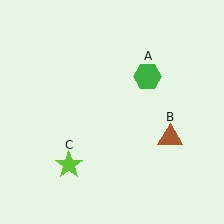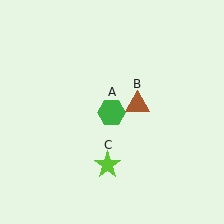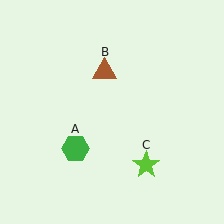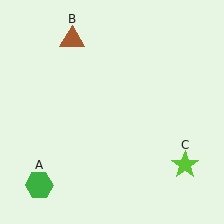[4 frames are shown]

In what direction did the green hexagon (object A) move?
The green hexagon (object A) moved down and to the left.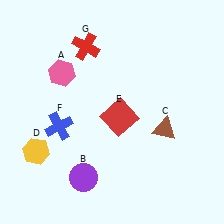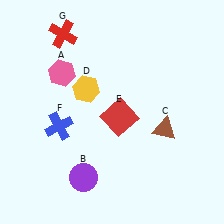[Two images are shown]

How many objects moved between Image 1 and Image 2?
2 objects moved between the two images.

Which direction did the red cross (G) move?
The red cross (G) moved left.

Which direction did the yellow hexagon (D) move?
The yellow hexagon (D) moved up.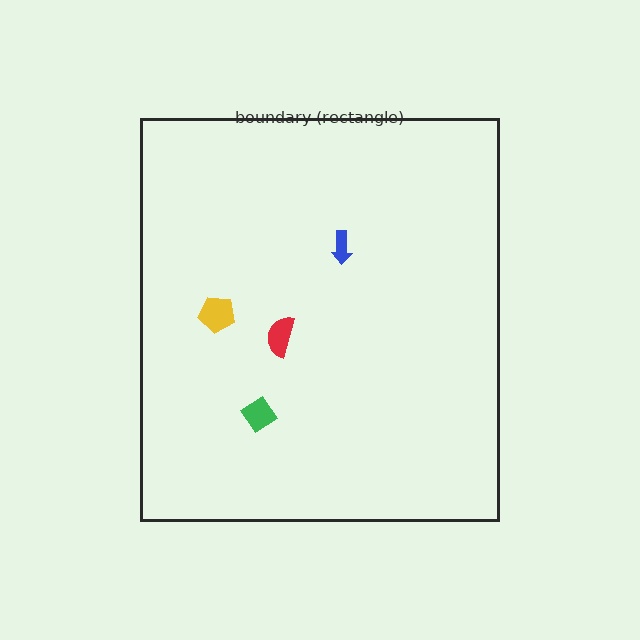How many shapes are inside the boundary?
4 inside, 0 outside.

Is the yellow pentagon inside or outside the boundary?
Inside.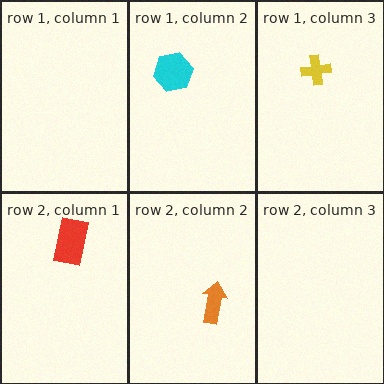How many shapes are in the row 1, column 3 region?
1.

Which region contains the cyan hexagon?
The row 1, column 2 region.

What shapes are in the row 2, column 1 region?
The red rectangle.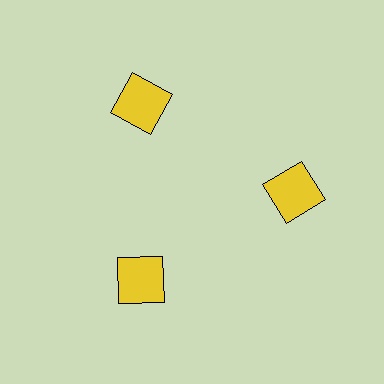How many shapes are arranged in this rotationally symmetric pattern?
There are 3 shapes, arranged in 3 groups of 1.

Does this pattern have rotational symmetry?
Yes, this pattern has 3-fold rotational symmetry. It looks the same after rotating 120 degrees around the center.